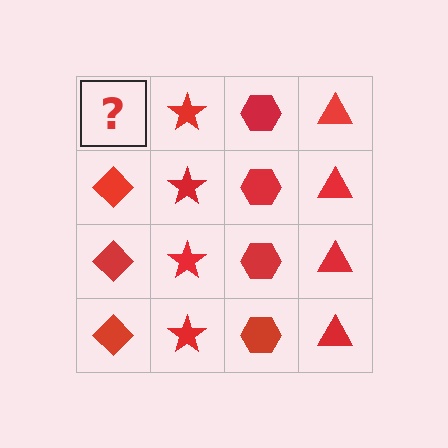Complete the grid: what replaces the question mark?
The question mark should be replaced with a red diamond.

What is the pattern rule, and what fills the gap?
The rule is that each column has a consistent shape. The gap should be filled with a red diamond.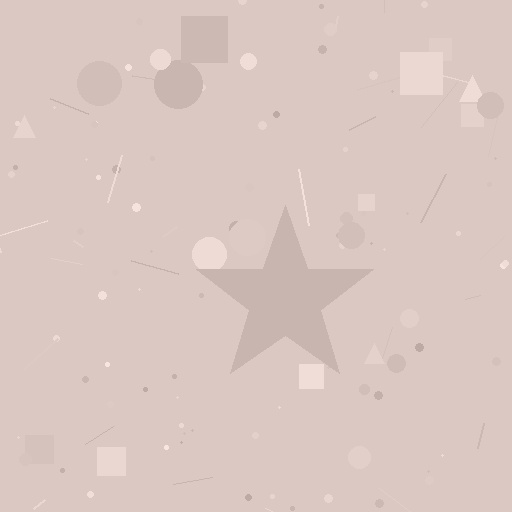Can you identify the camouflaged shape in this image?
The camouflaged shape is a star.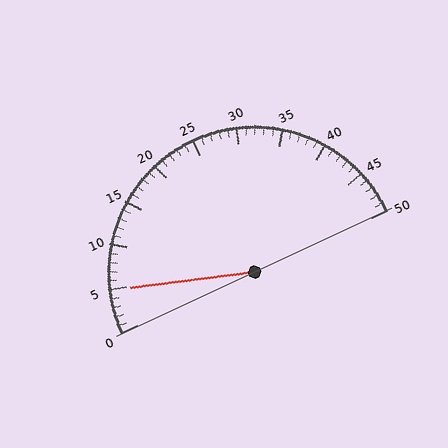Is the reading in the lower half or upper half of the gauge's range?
The reading is in the lower half of the range (0 to 50).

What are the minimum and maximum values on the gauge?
The gauge ranges from 0 to 50.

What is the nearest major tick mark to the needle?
The nearest major tick mark is 5.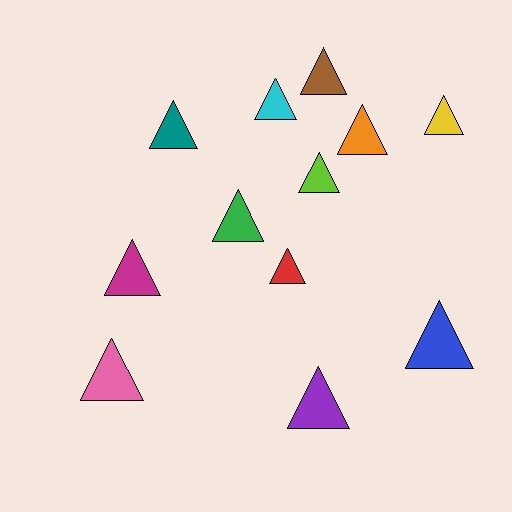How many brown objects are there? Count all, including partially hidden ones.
There is 1 brown object.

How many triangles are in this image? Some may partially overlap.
There are 12 triangles.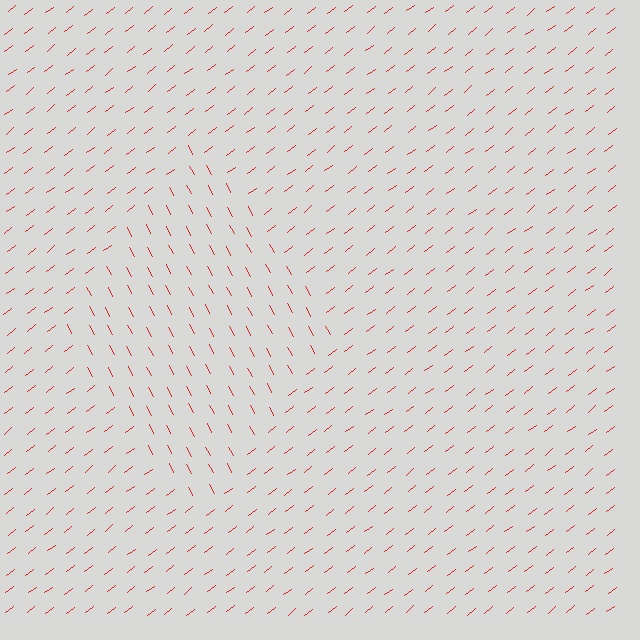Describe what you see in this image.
The image is filled with small red line segments. A diamond region in the image has lines oriented differently from the surrounding lines, creating a visible texture boundary.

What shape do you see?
I see a diamond.